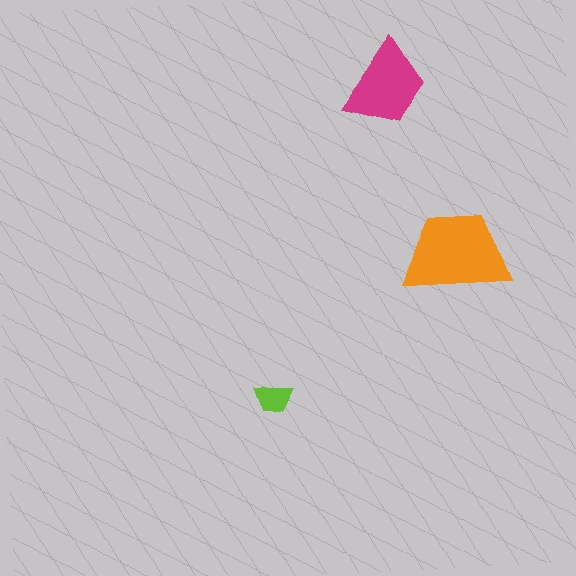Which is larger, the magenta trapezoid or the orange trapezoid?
The orange one.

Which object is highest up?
The magenta trapezoid is topmost.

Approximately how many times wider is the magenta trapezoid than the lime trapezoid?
About 2.5 times wider.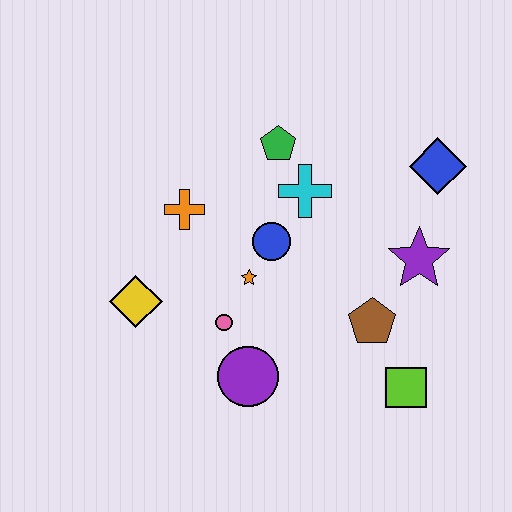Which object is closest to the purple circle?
The pink circle is closest to the purple circle.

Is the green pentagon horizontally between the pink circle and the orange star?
No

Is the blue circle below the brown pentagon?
No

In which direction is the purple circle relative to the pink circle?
The purple circle is below the pink circle.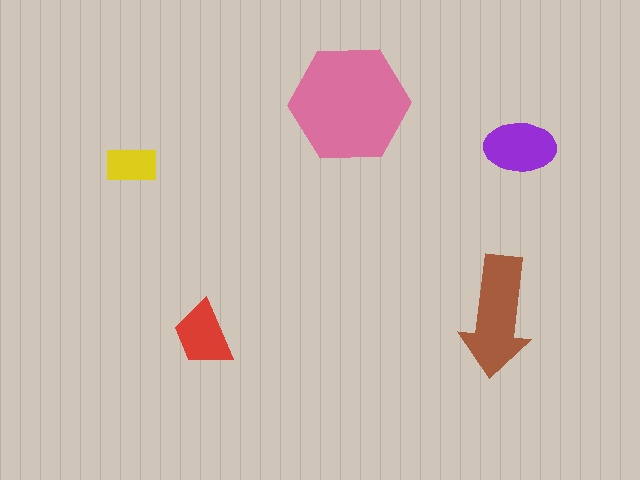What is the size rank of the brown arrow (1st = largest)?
2nd.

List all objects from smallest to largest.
The yellow rectangle, the red trapezoid, the purple ellipse, the brown arrow, the pink hexagon.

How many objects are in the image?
There are 5 objects in the image.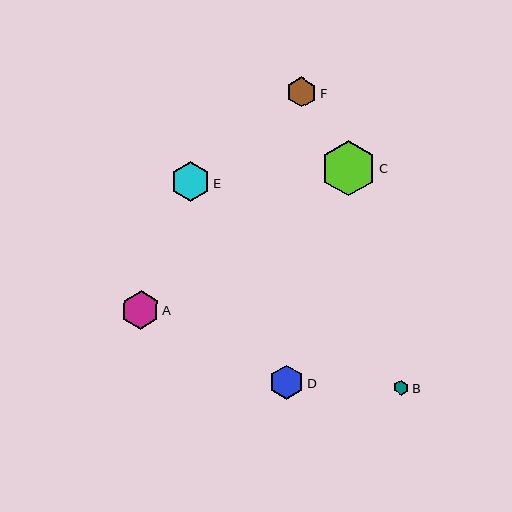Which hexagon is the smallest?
Hexagon B is the smallest with a size of approximately 16 pixels.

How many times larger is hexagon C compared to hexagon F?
Hexagon C is approximately 1.8 times the size of hexagon F.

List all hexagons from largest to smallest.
From largest to smallest: C, E, A, D, F, B.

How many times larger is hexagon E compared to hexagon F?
Hexagon E is approximately 1.3 times the size of hexagon F.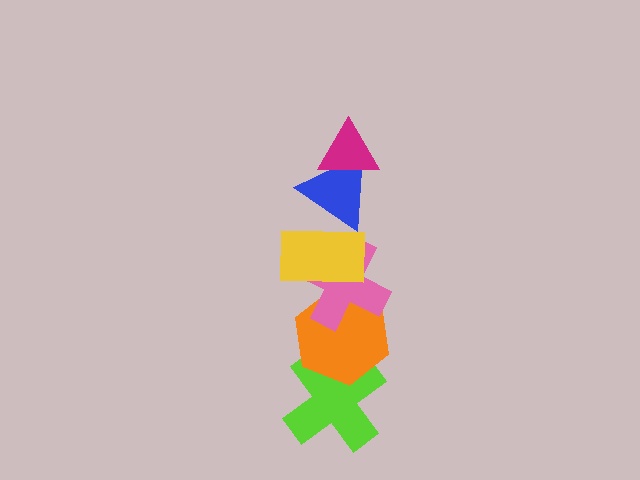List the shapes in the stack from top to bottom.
From top to bottom: the magenta triangle, the blue triangle, the yellow rectangle, the pink cross, the orange hexagon, the lime cross.